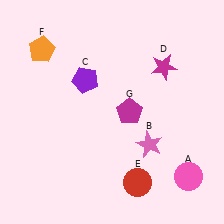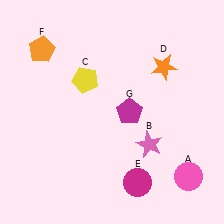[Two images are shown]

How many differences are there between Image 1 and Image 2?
There are 3 differences between the two images.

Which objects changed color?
C changed from purple to yellow. D changed from magenta to orange. E changed from red to magenta.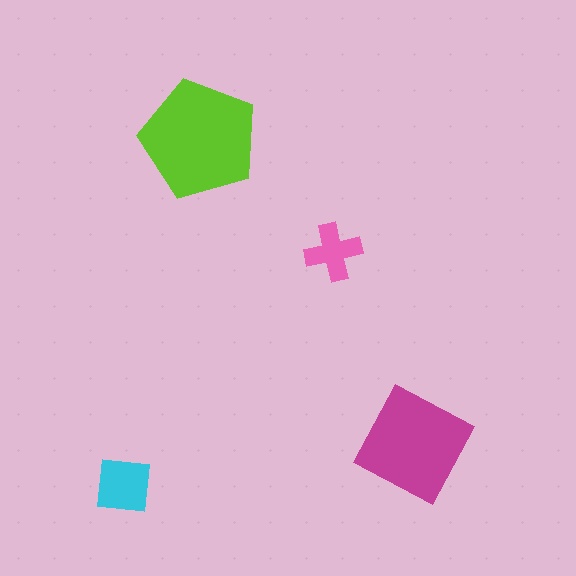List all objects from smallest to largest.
The pink cross, the cyan square, the magenta square, the lime pentagon.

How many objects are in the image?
There are 4 objects in the image.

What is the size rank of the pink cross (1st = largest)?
4th.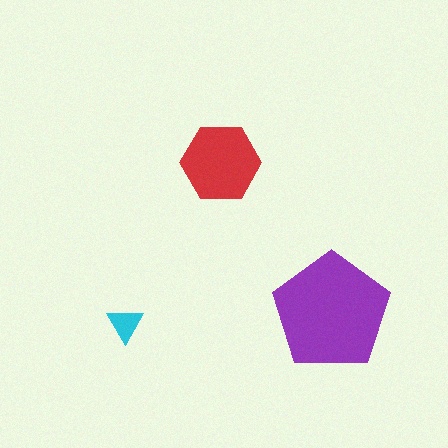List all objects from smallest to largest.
The cyan triangle, the red hexagon, the purple pentagon.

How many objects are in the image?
There are 3 objects in the image.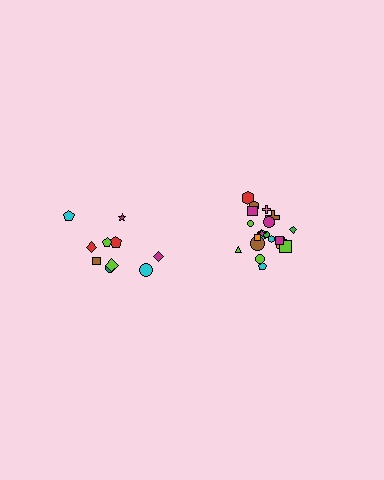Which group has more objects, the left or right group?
The right group.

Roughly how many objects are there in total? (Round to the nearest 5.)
Roughly 30 objects in total.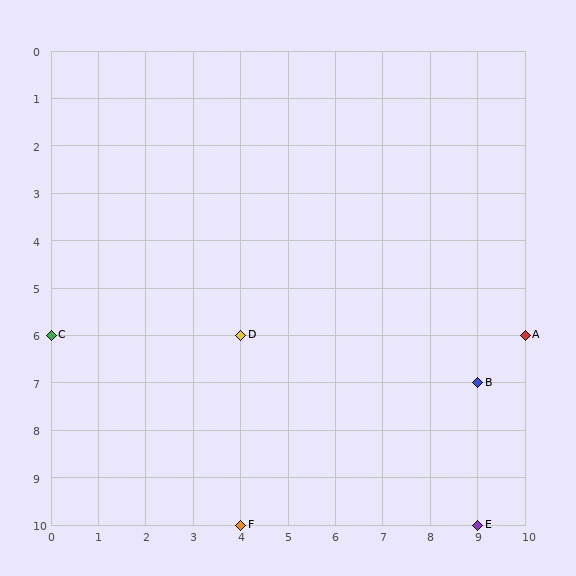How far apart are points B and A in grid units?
Points B and A are 1 column and 1 row apart (about 1.4 grid units diagonally).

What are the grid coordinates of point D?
Point D is at grid coordinates (4, 6).